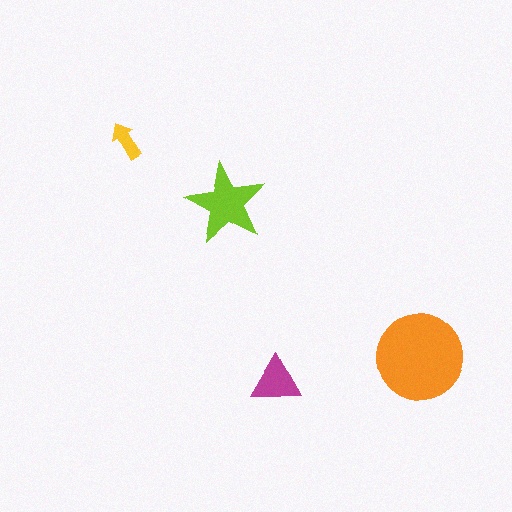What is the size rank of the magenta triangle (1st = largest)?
3rd.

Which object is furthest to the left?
The yellow arrow is leftmost.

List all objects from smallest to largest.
The yellow arrow, the magenta triangle, the lime star, the orange circle.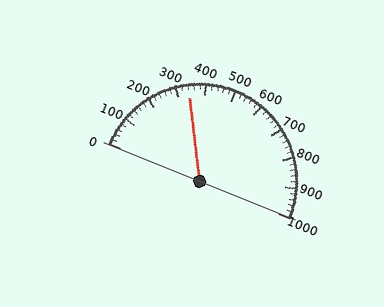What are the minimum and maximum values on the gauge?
The gauge ranges from 0 to 1000.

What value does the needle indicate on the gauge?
The needle indicates approximately 340.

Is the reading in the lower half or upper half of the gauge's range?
The reading is in the lower half of the range (0 to 1000).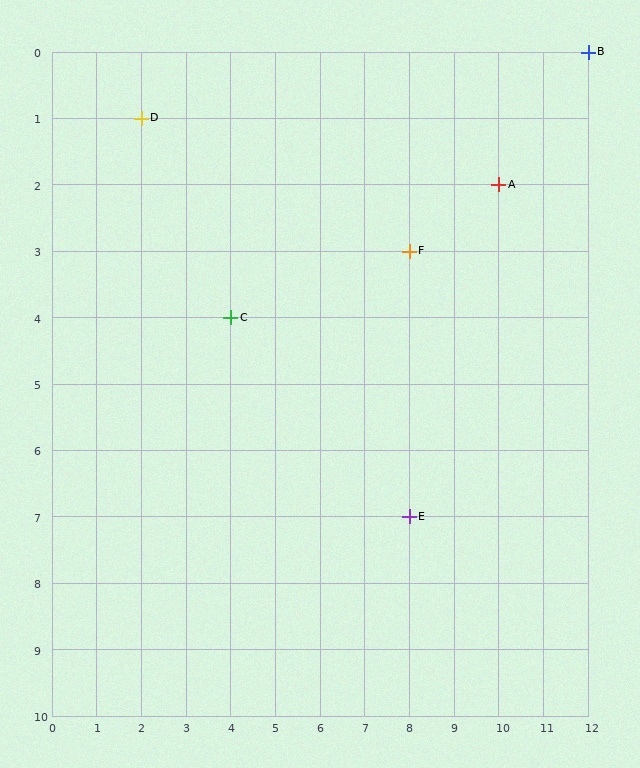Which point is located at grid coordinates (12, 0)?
Point B is at (12, 0).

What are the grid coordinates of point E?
Point E is at grid coordinates (8, 7).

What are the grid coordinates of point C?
Point C is at grid coordinates (4, 4).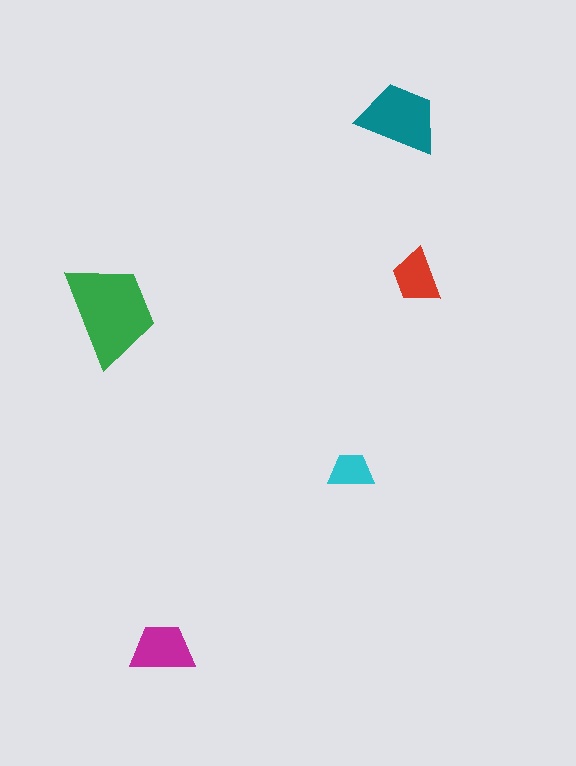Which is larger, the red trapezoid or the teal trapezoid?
The teal one.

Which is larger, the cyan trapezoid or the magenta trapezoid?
The magenta one.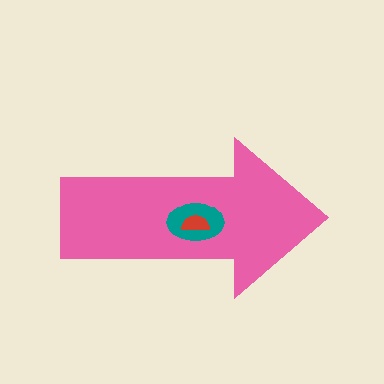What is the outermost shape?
The pink arrow.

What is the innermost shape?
The red semicircle.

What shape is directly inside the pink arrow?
The teal ellipse.